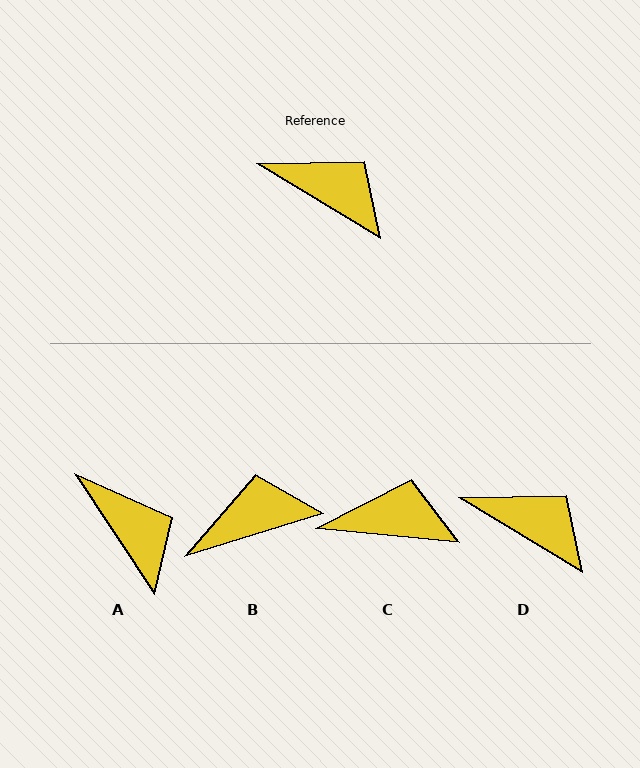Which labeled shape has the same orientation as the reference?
D.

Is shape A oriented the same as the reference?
No, it is off by about 26 degrees.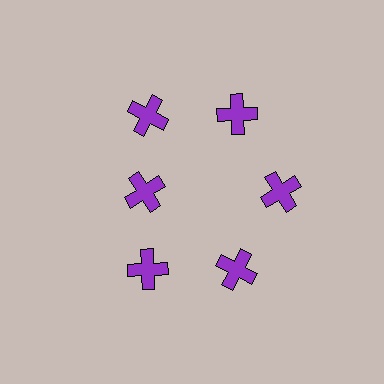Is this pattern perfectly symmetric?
No. The 6 purple crosses are arranged in a ring, but one element near the 9 o'clock position is pulled inward toward the center, breaking the 6-fold rotational symmetry.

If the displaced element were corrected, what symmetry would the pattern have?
It would have 6-fold rotational symmetry — the pattern would map onto itself every 60 degrees.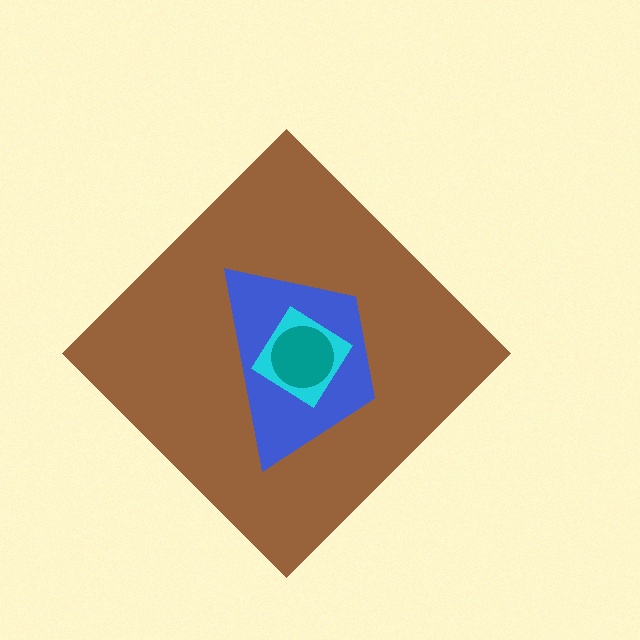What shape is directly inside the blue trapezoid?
The cyan diamond.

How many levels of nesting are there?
4.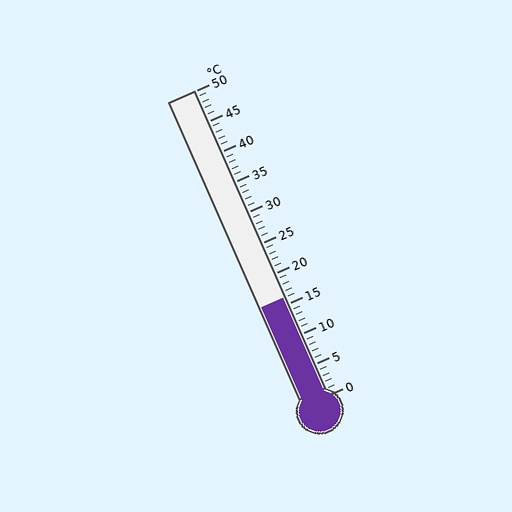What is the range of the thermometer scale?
The thermometer scale ranges from 0°C to 50°C.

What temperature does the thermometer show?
The thermometer shows approximately 16°C.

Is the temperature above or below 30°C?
The temperature is below 30°C.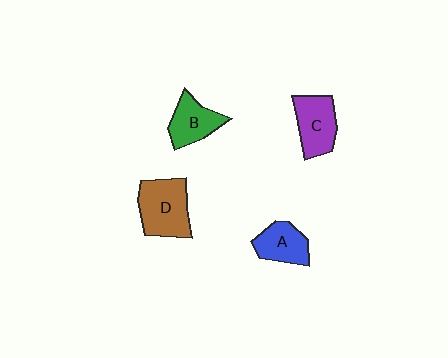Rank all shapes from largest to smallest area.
From largest to smallest: D (brown), C (purple), B (green), A (blue).